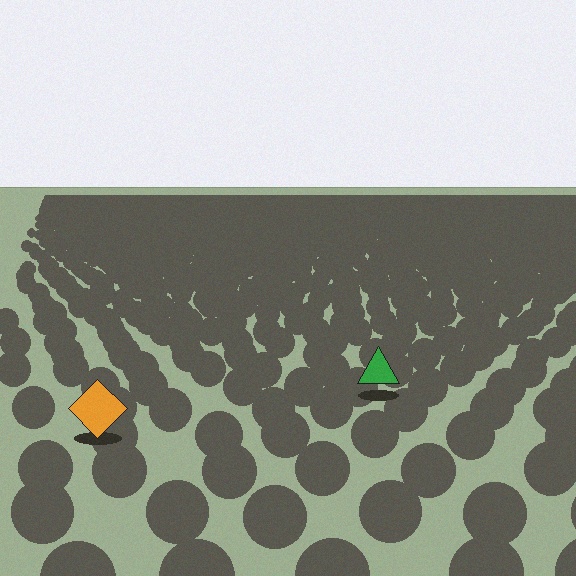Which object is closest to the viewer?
The orange diamond is closest. The texture marks near it are larger and more spread out.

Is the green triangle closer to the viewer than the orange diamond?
No. The orange diamond is closer — you can tell from the texture gradient: the ground texture is coarser near it.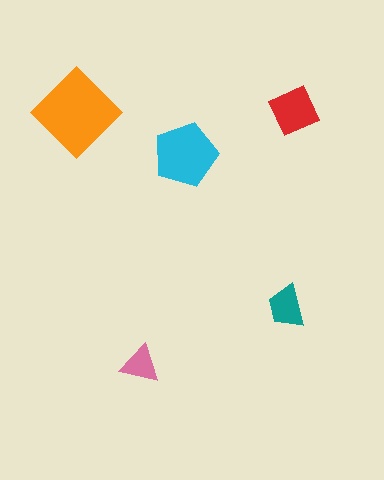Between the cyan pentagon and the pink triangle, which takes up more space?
The cyan pentagon.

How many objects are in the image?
There are 5 objects in the image.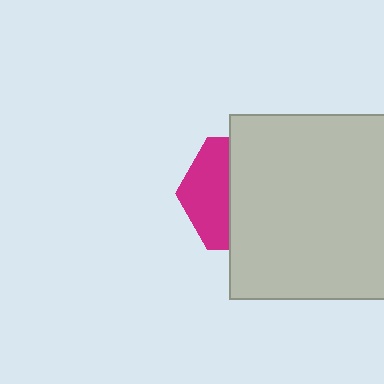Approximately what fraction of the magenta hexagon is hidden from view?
Roughly 61% of the magenta hexagon is hidden behind the light gray rectangle.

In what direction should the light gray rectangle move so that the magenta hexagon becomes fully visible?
The light gray rectangle should move right. That is the shortest direction to clear the overlap and leave the magenta hexagon fully visible.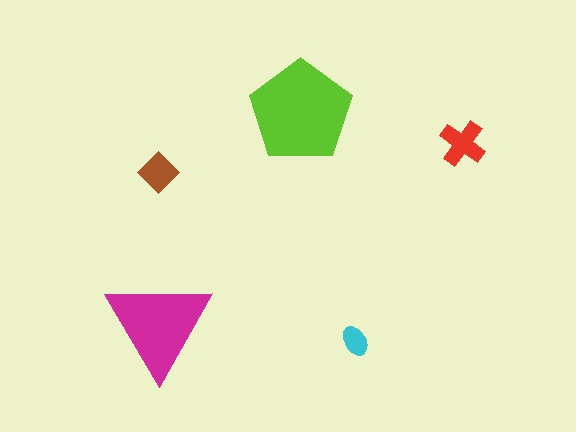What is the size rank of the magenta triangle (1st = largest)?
2nd.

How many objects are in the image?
There are 5 objects in the image.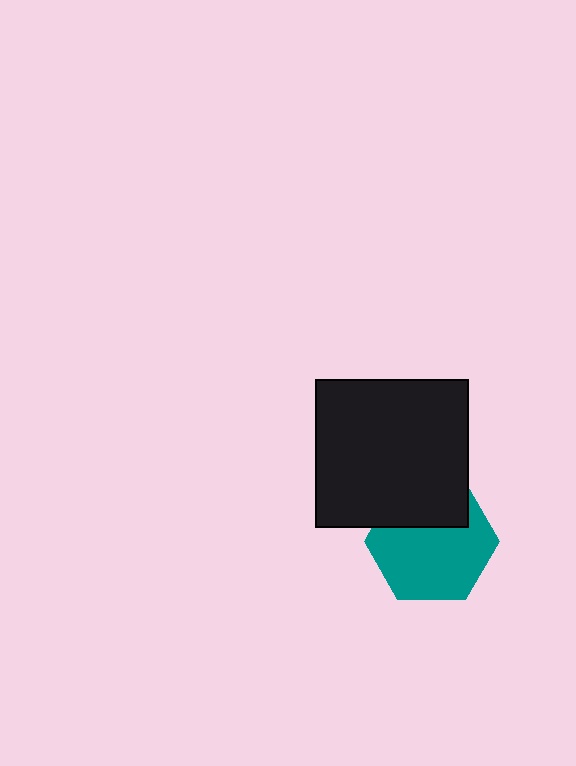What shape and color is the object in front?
The object in front is a black rectangle.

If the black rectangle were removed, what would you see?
You would see the complete teal hexagon.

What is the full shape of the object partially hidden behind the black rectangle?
The partially hidden object is a teal hexagon.